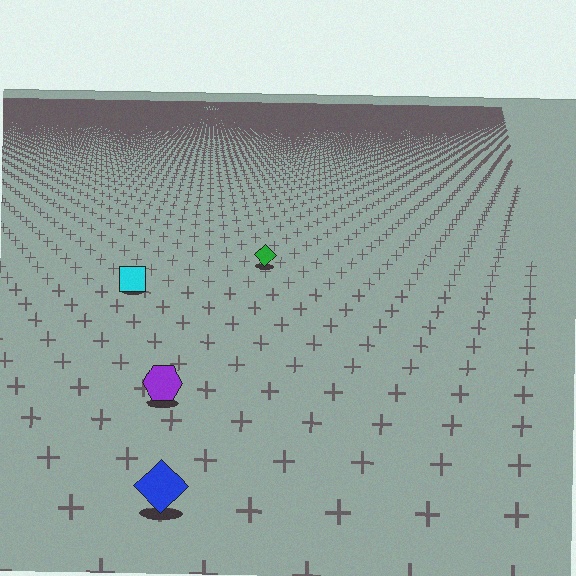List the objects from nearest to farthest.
From nearest to farthest: the blue diamond, the purple hexagon, the cyan square, the green diamond.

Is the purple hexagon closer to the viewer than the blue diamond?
No. The blue diamond is closer — you can tell from the texture gradient: the ground texture is coarser near it.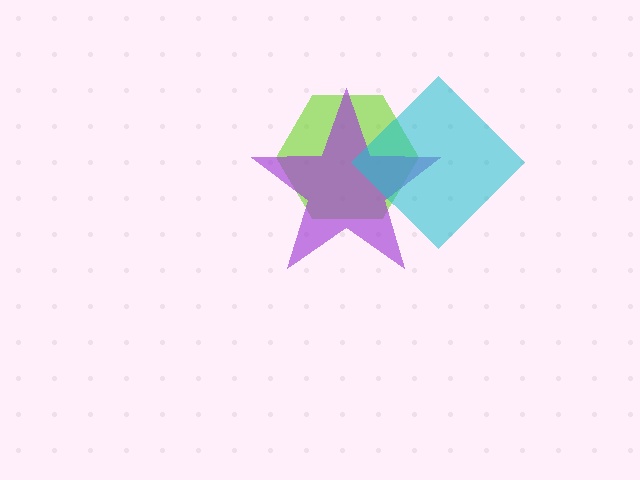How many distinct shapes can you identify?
There are 3 distinct shapes: a lime hexagon, a purple star, a cyan diamond.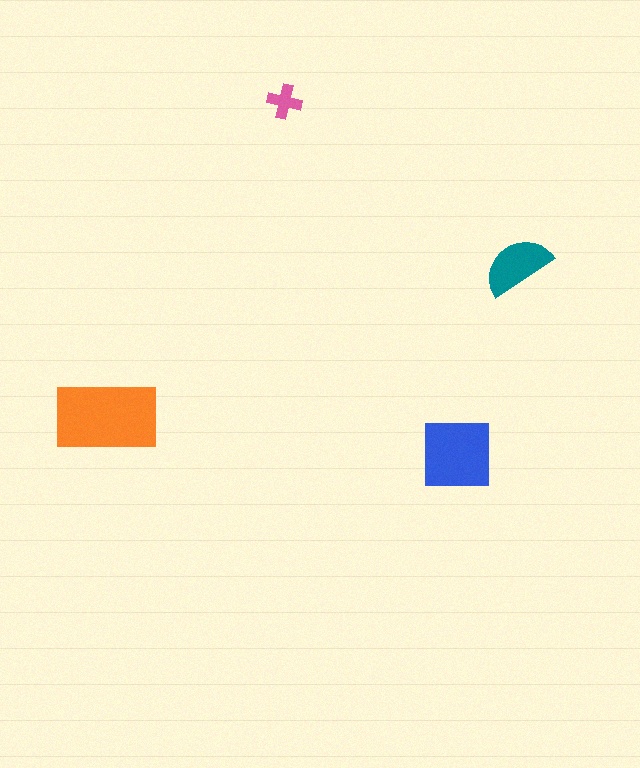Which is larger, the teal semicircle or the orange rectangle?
The orange rectangle.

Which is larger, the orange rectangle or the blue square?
The orange rectangle.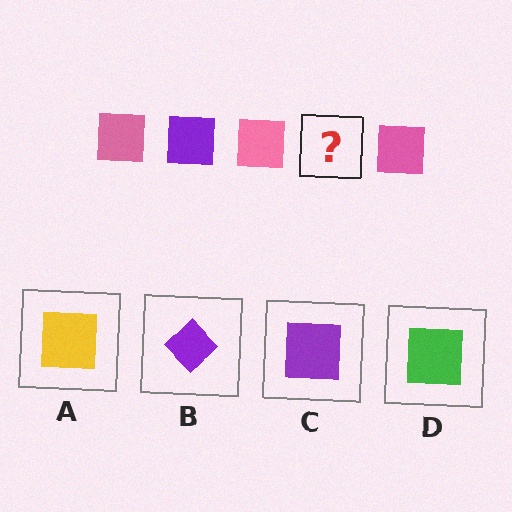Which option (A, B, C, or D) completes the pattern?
C.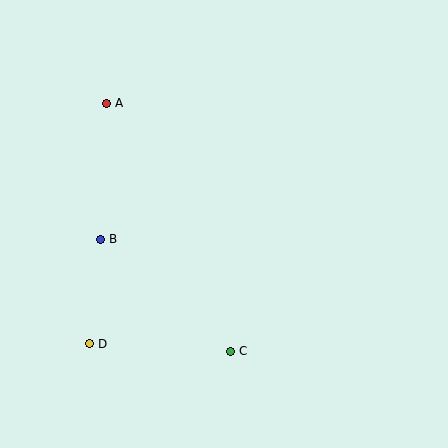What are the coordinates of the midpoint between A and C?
The midpoint between A and C is at (169, 227).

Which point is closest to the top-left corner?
Point A is closest to the top-left corner.